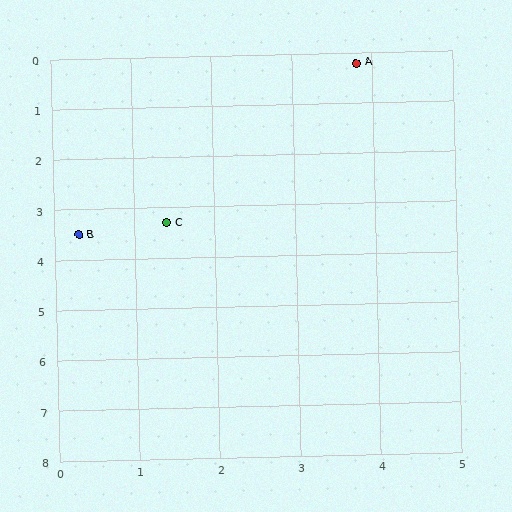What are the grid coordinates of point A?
Point A is at approximately (3.8, 0.2).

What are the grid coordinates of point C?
Point C is at approximately (1.4, 3.3).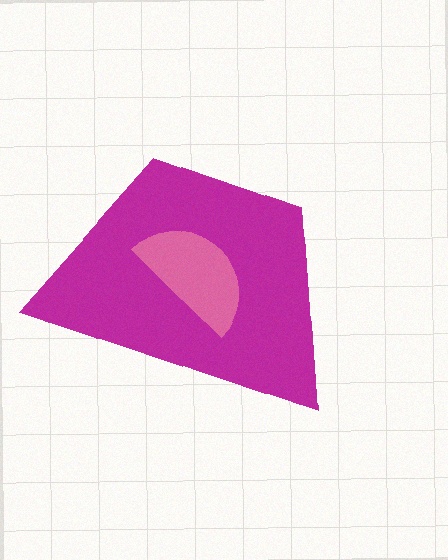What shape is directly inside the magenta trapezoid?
The pink semicircle.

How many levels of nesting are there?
2.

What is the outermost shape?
The magenta trapezoid.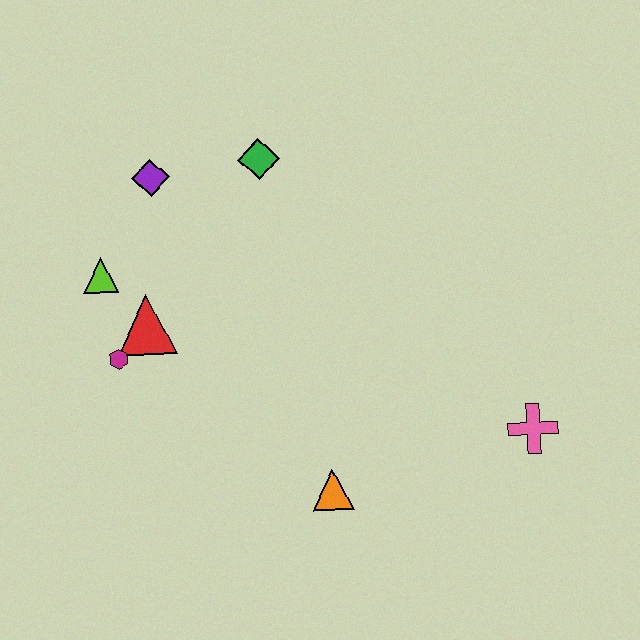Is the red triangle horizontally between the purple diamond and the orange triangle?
No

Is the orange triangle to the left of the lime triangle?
No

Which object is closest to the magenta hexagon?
The red triangle is closest to the magenta hexagon.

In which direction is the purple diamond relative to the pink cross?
The purple diamond is to the left of the pink cross.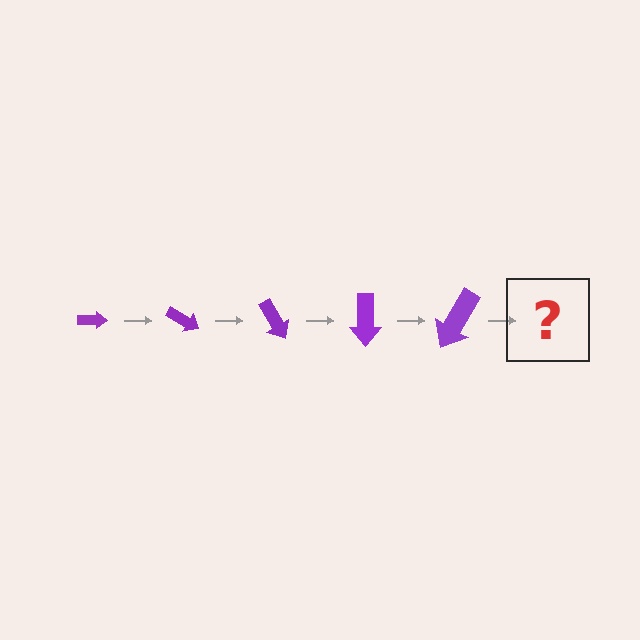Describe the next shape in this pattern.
It should be an arrow, larger than the previous one and rotated 150 degrees from the start.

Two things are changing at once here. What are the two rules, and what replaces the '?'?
The two rules are that the arrow grows larger each step and it rotates 30 degrees each step. The '?' should be an arrow, larger than the previous one and rotated 150 degrees from the start.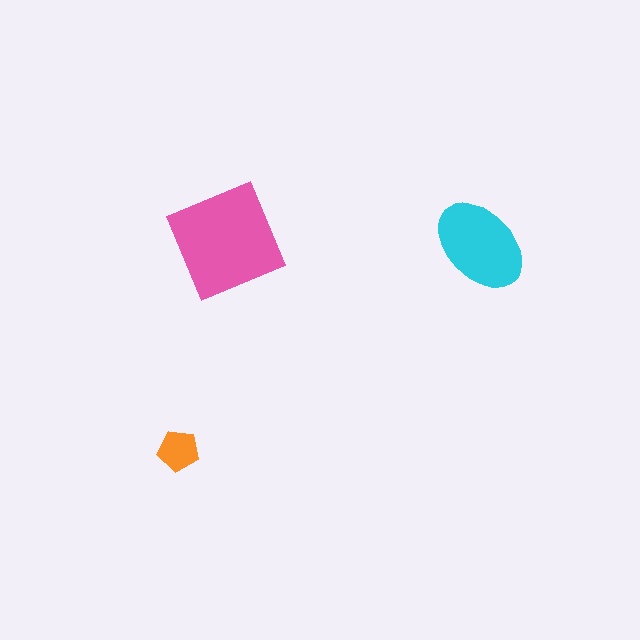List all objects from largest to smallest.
The pink diamond, the cyan ellipse, the orange pentagon.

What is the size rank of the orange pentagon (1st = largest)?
3rd.